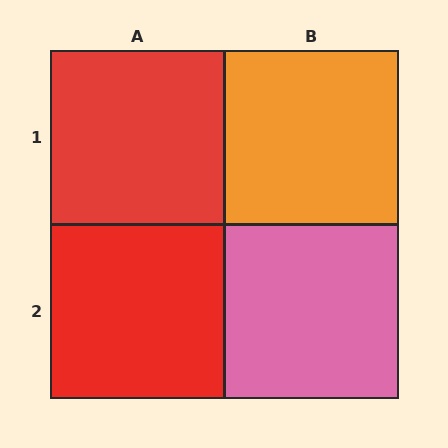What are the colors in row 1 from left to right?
Red, orange.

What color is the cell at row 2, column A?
Red.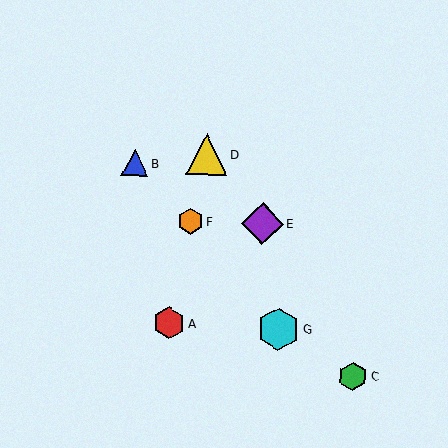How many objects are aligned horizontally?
2 objects (E, F) are aligned horizontally.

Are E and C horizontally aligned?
No, E is at y≈223 and C is at y≈376.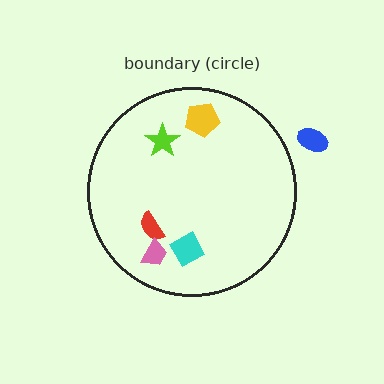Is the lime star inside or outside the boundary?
Inside.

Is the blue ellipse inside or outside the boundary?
Outside.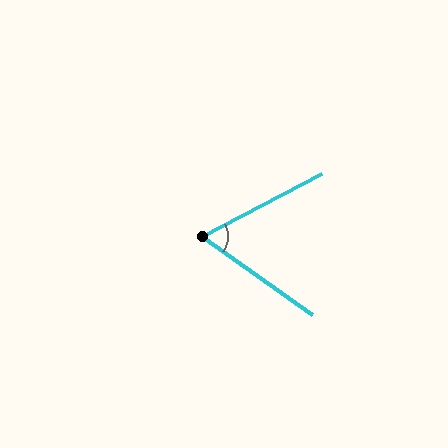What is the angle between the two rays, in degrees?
Approximately 63 degrees.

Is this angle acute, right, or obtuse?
It is acute.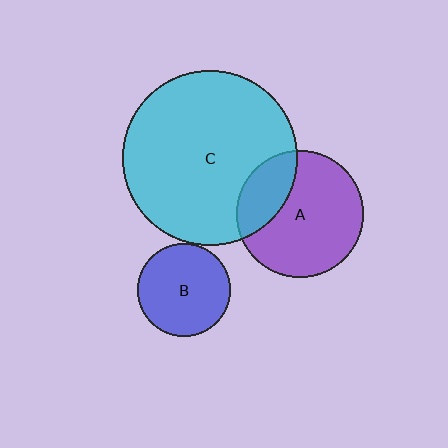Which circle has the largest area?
Circle C (cyan).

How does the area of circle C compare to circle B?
Approximately 3.5 times.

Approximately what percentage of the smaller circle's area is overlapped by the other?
Approximately 25%.